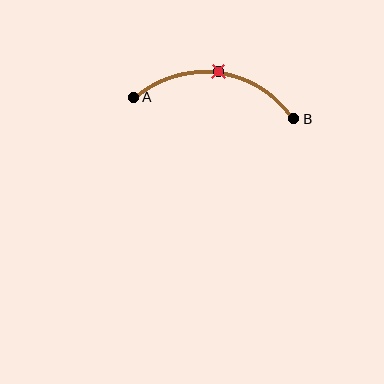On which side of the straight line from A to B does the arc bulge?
The arc bulges above the straight line connecting A and B.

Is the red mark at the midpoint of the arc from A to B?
Yes. The red mark lies on the arc at equal arc-length from both A and B — it is the arc midpoint.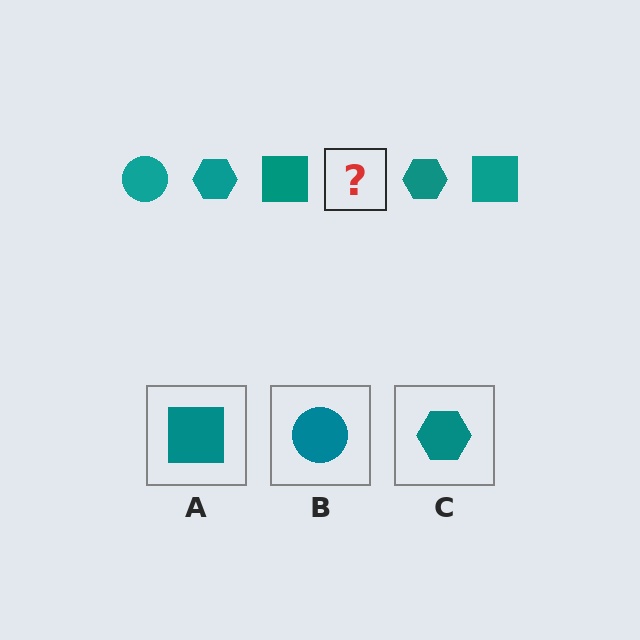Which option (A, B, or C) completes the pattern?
B.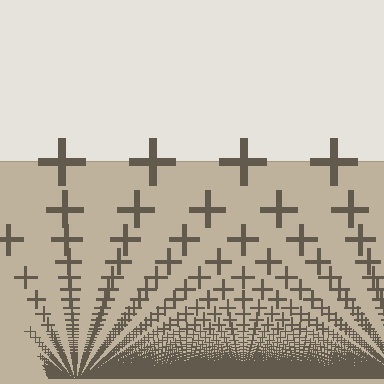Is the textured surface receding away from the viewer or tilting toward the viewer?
The surface appears to tilt toward the viewer. Texture elements get larger and sparser toward the top.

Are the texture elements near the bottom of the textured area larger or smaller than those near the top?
Smaller. The gradient is inverted — elements near the bottom are smaller and denser.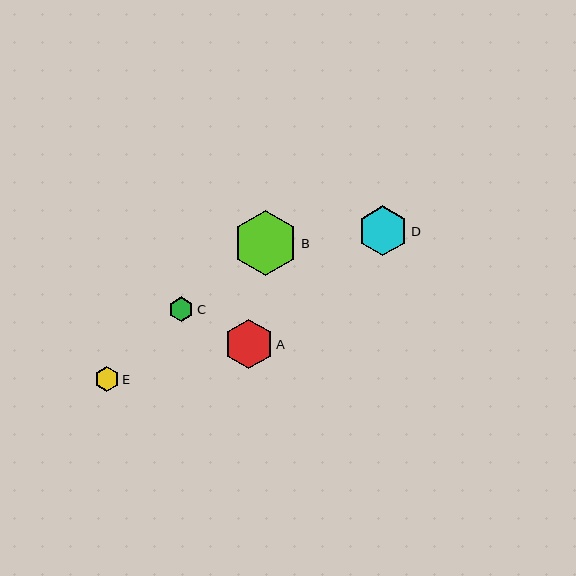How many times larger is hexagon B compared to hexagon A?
Hexagon B is approximately 1.3 times the size of hexagon A.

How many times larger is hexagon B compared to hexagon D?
Hexagon B is approximately 1.3 times the size of hexagon D.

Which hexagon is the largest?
Hexagon B is the largest with a size of approximately 65 pixels.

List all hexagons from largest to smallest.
From largest to smallest: B, D, A, C, E.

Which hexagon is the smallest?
Hexagon E is the smallest with a size of approximately 24 pixels.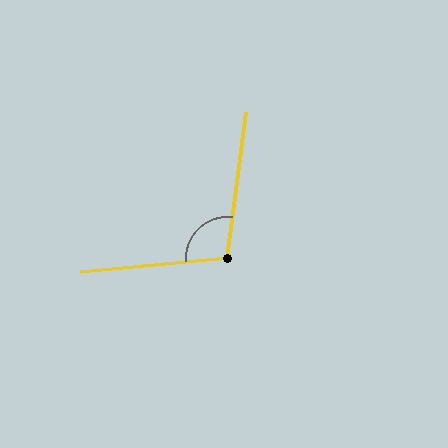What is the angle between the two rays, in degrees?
Approximately 103 degrees.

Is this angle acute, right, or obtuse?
It is obtuse.